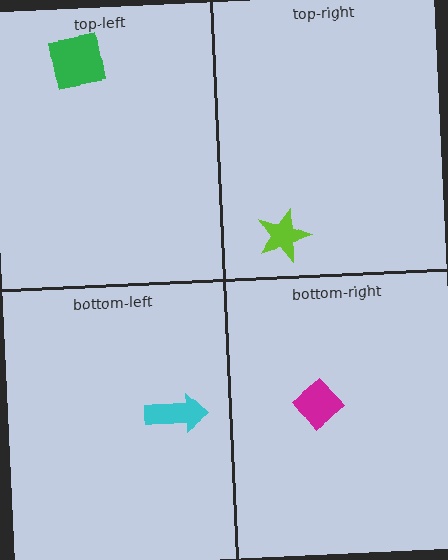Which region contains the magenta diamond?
The bottom-right region.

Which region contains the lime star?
The top-right region.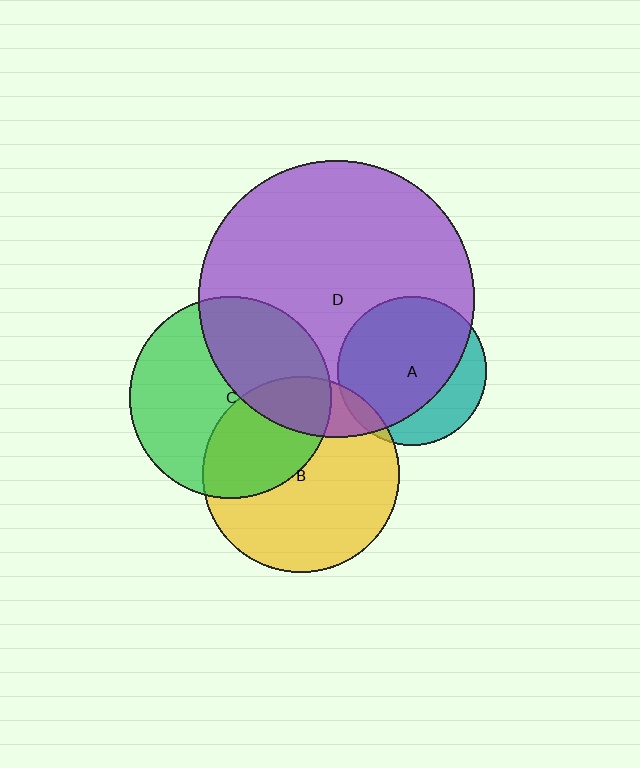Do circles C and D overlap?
Yes.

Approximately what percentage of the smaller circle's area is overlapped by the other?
Approximately 40%.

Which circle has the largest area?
Circle D (purple).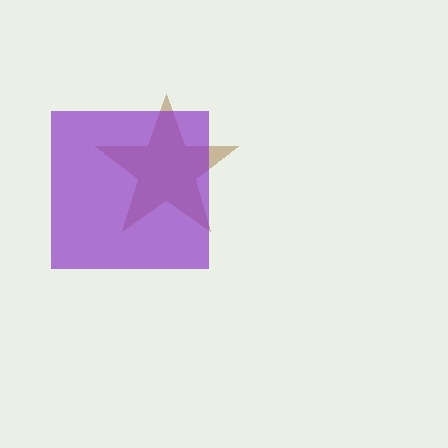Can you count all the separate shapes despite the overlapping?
Yes, there are 2 separate shapes.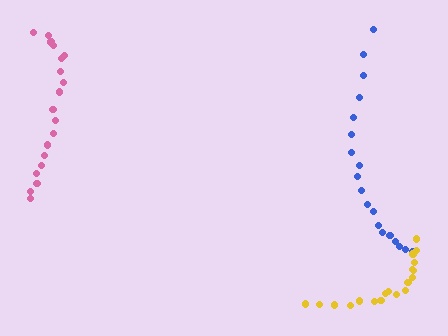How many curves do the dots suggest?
There are 3 distinct paths.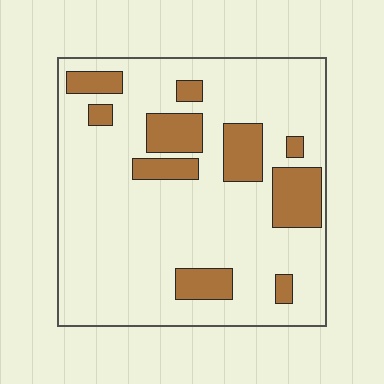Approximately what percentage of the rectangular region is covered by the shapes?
Approximately 20%.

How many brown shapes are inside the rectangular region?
10.